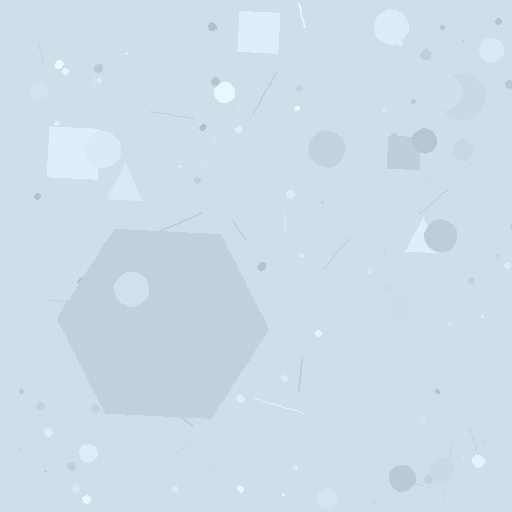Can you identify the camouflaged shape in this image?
The camouflaged shape is a hexagon.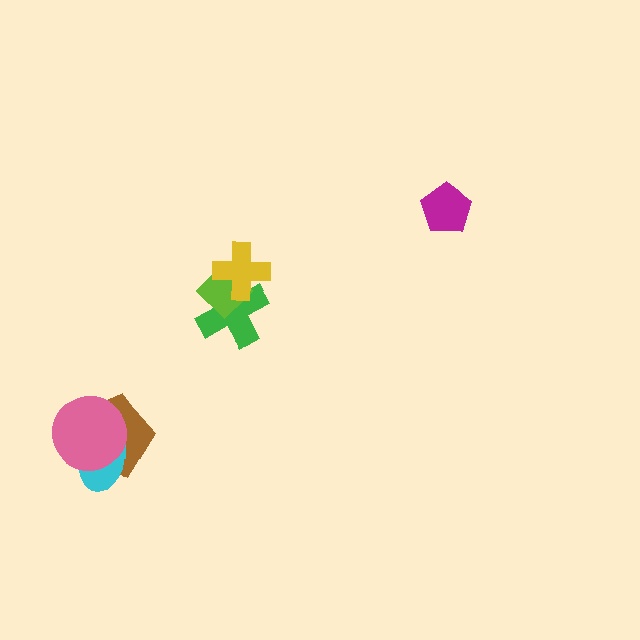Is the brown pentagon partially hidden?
Yes, it is partially covered by another shape.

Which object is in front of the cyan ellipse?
The pink circle is in front of the cyan ellipse.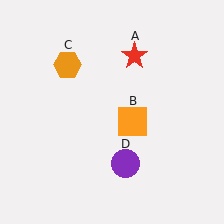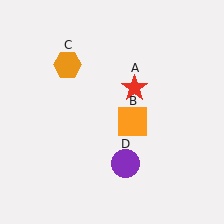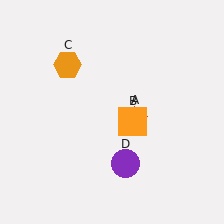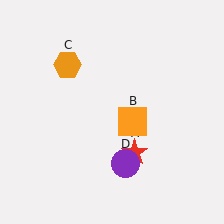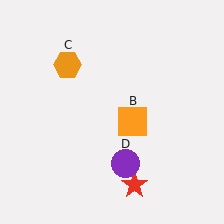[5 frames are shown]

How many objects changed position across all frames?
1 object changed position: red star (object A).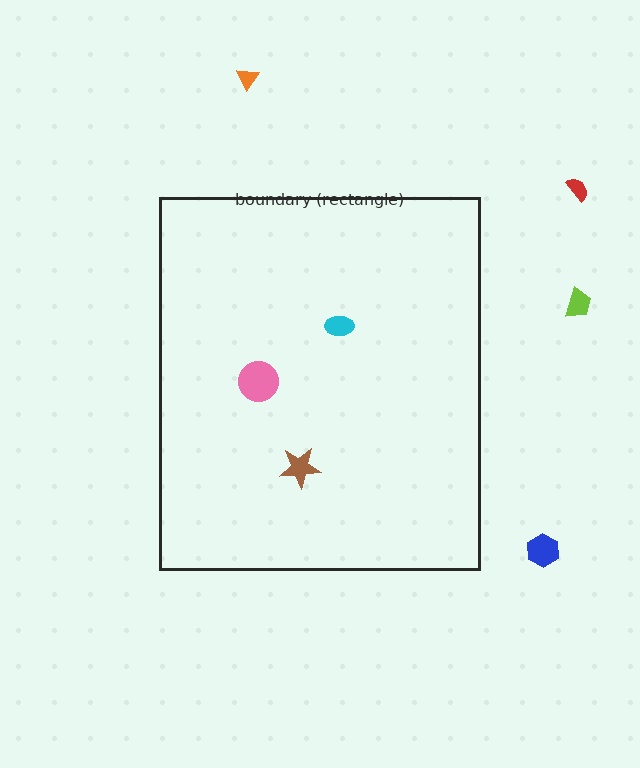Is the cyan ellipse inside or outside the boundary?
Inside.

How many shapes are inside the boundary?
3 inside, 4 outside.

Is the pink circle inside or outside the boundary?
Inside.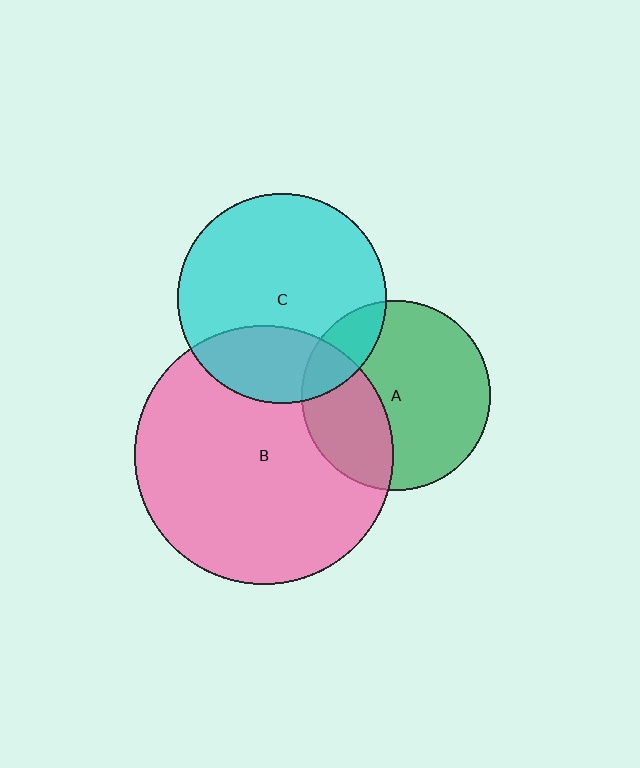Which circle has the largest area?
Circle B (pink).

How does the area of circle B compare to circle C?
Approximately 1.5 times.